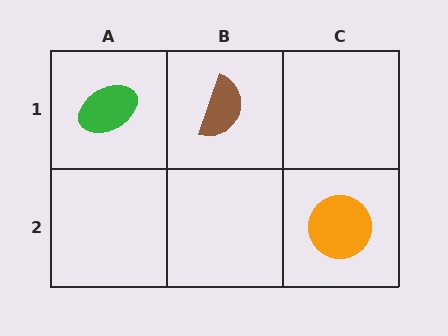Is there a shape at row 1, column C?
No, that cell is empty.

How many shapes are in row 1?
2 shapes.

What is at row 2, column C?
An orange circle.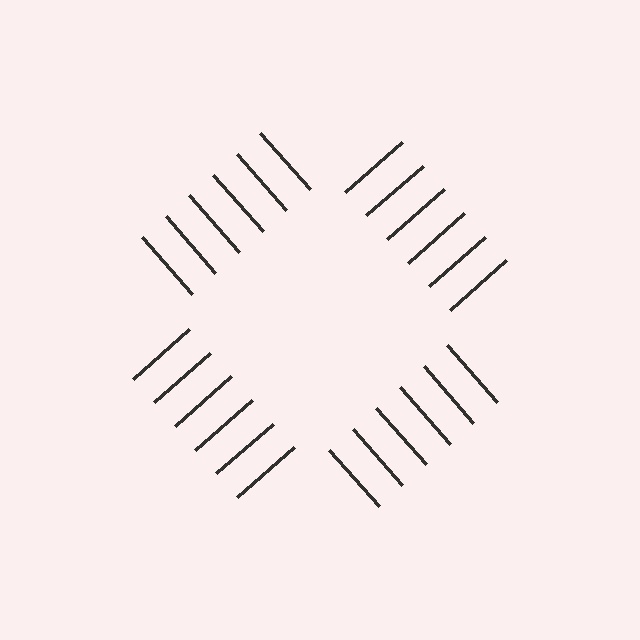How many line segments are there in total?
24 — 6 along each of the 4 edges.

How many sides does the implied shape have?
4 sides — the line-ends trace a square.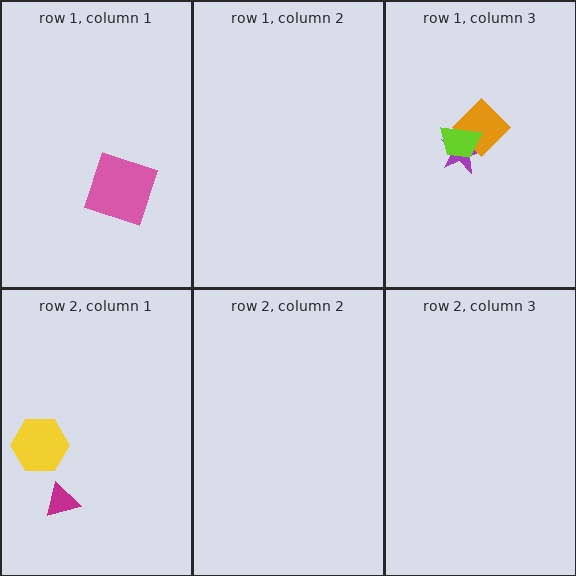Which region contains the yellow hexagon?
The row 2, column 1 region.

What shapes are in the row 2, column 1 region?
The magenta triangle, the yellow hexagon.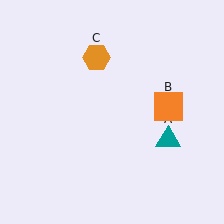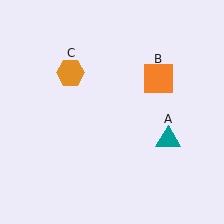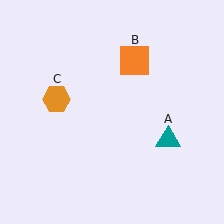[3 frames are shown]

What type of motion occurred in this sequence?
The orange square (object B), orange hexagon (object C) rotated counterclockwise around the center of the scene.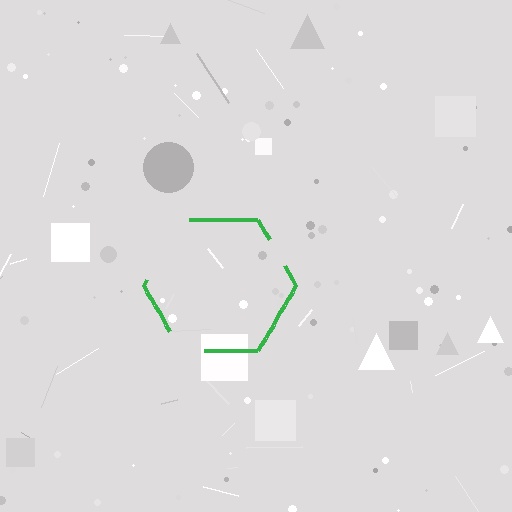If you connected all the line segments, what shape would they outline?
They would outline a hexagon.